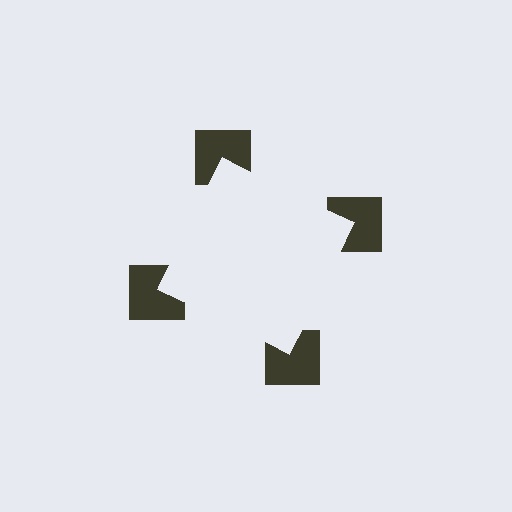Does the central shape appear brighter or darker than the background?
It typically appears slightly brighter than the background, even though no actual brightness change is drawn.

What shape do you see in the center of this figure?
An illusory square — its edges are inferred from the aligned wedge cuts in the notched squares, not physically drawn.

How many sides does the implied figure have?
4 sides.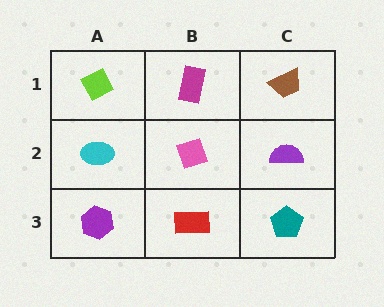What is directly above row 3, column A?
A cyan ellipse.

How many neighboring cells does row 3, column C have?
2.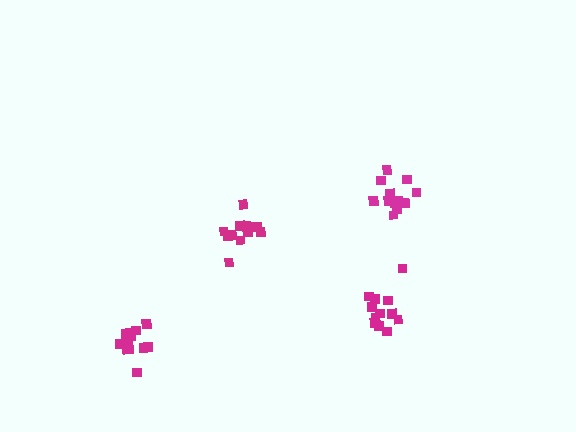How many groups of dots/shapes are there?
There are 4 groups.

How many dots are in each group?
Group 1: 12 dots, Group 2: 12 dots, Group 3: 12 dots, Group 4: 12 dots (48 total).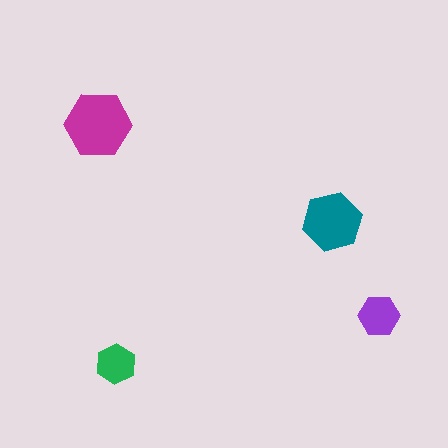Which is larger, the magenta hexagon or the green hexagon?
The magenta one.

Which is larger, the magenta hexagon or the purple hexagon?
The magenta one.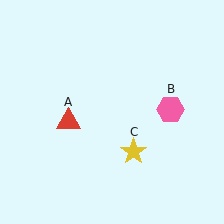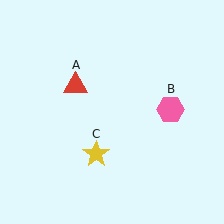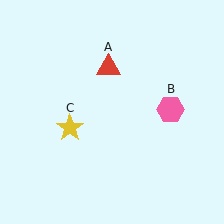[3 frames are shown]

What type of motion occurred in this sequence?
The red triangle (object A), yellow star (object C) rotated clockwise around the center of the scene.